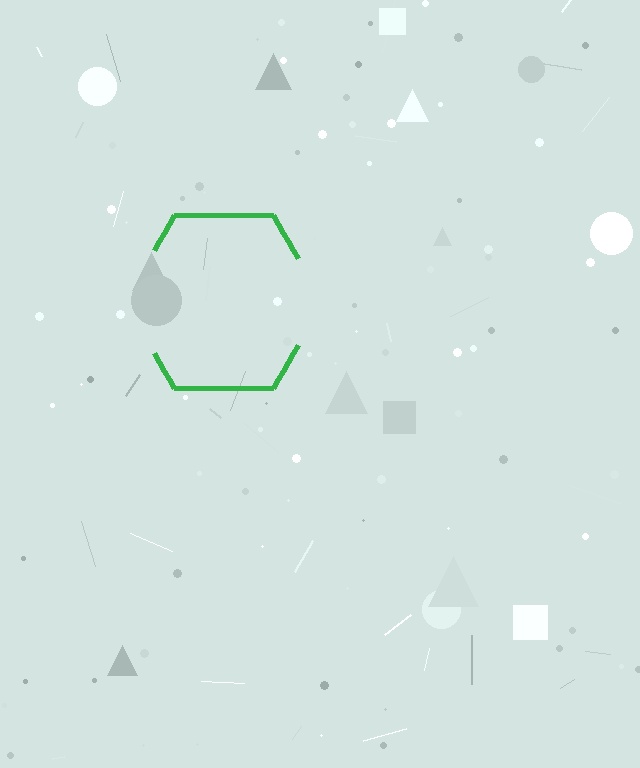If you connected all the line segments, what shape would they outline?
They would outline a hexagon.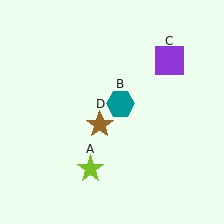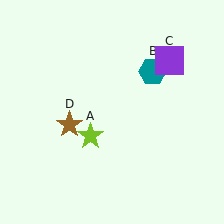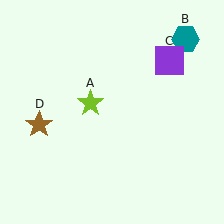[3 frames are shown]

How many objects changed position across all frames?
3 objects changed position: lime star (object A), teal hexagon (object B), brown star (object D).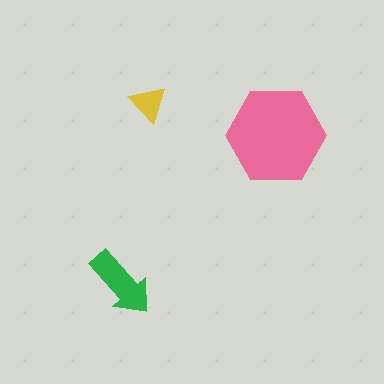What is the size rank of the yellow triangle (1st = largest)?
3rd.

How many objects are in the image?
There are 3 objects in the image.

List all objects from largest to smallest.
The pink hexagon, the green arrow, the yellow triangle.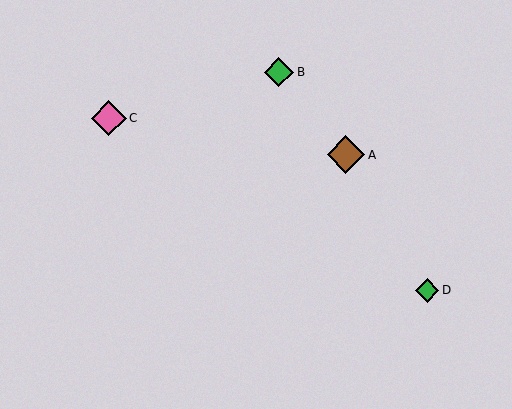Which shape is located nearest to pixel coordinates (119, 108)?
The pink diamond (labeled C) at (109, 118) is nearest to that location.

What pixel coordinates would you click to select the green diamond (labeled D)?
Click at (427, 290) to select the green diamond D.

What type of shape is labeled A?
Shape A is a brown diamond.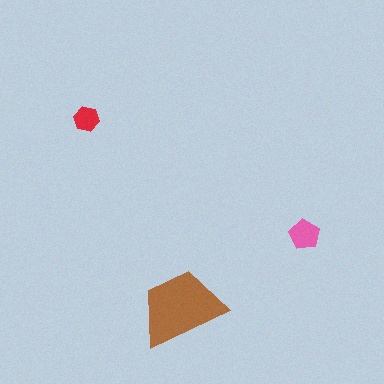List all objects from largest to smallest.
The brown trapezoid, the pink pentagon, the red hexagon.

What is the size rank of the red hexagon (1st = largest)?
3rd.